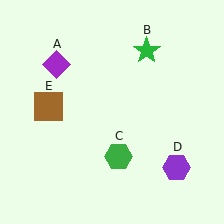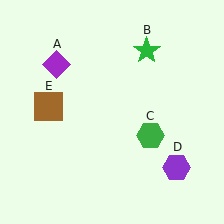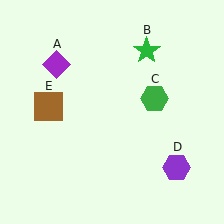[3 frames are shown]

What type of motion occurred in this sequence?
The green hexagon (object C) rotated counterclockwise around the center of the scene.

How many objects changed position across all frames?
1 object changed position: green hexagon (object C).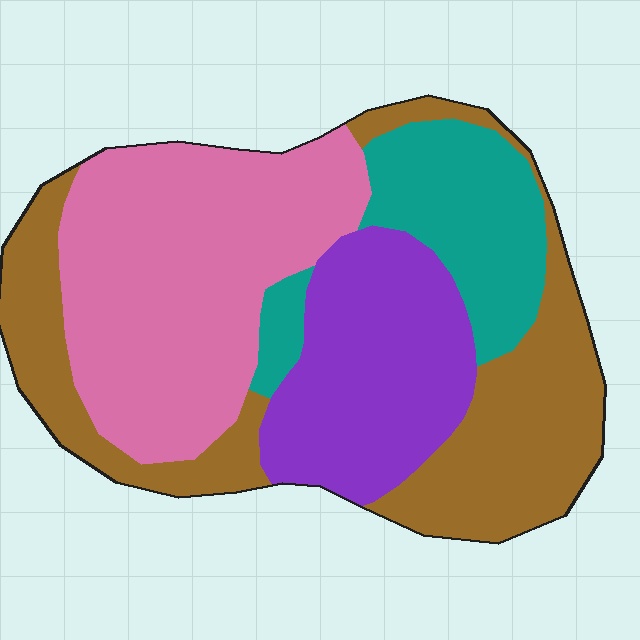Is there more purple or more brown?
Brown.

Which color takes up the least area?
Teal, at roughly 15%.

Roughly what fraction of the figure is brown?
Brown takes up about one third (1/3) of the figure.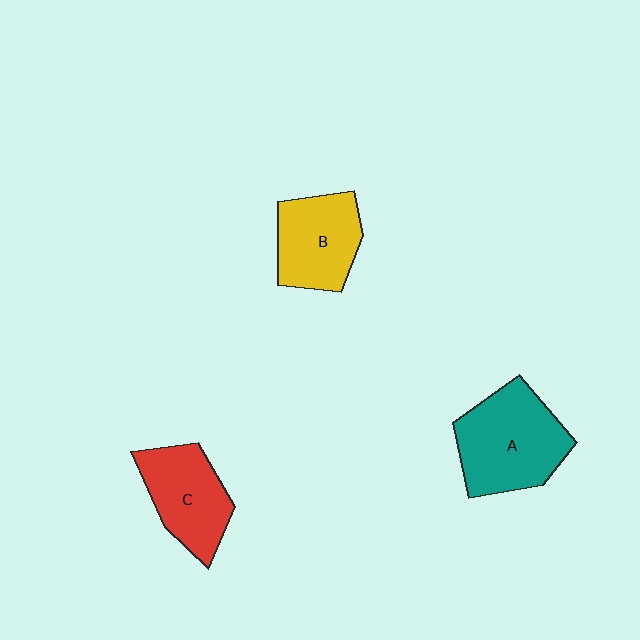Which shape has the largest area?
Shape A (teal).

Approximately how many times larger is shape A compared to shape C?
Approximately 1.3 times.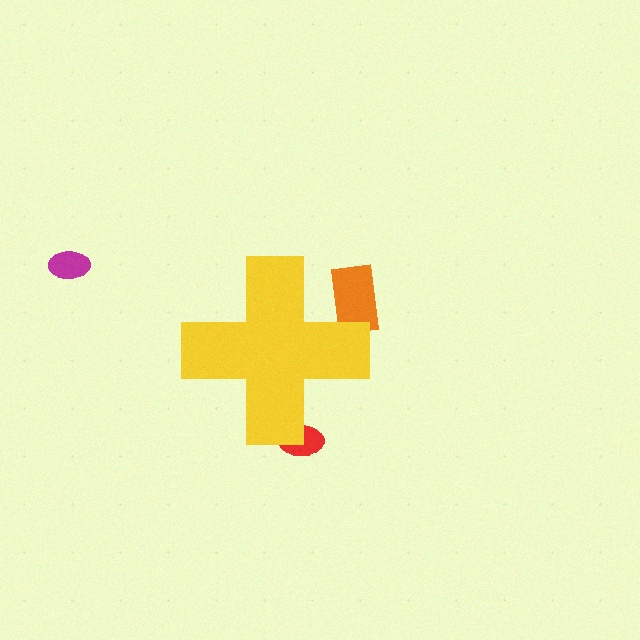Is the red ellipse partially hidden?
Yes, the red ellipse is partially hidden behind the yellow cross.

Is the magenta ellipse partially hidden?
No, the magenta ellipse is fully visible.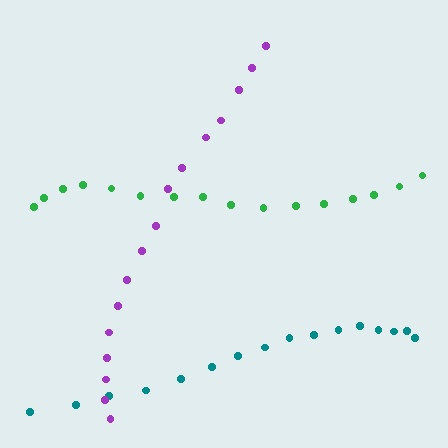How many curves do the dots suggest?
There are 3 distinct paths.